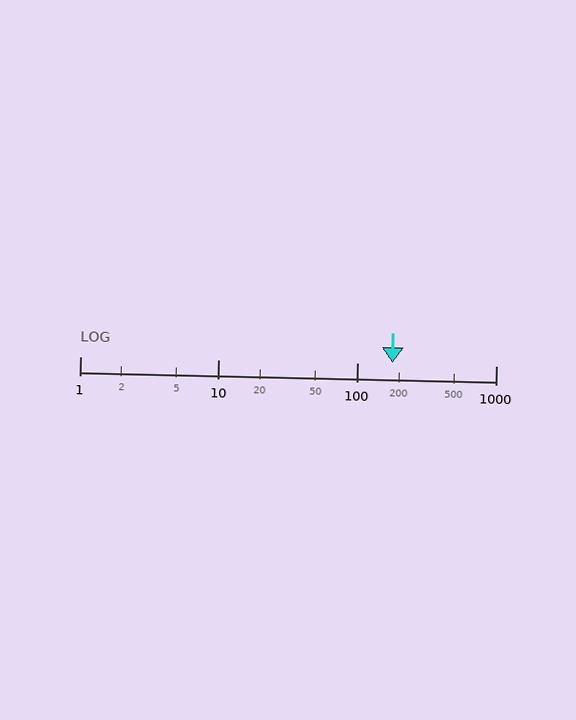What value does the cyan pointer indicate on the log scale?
The pointer indicates approximately 180.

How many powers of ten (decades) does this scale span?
The scale spans 3 decades, from 1 to 1000.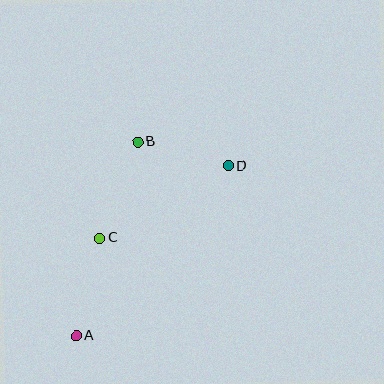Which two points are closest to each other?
Points B and D are closest to each other.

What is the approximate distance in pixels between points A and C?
The distance between A and C is approximately 100 pixels.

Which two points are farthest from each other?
Points A and D are farthest from each other.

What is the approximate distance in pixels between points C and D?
The distance between C and D is approximately 148 pixels.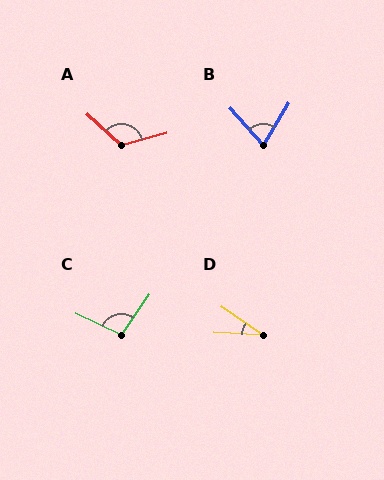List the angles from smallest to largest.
D (32°), B (72°), C (99°), A (122°).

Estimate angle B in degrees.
Approximately 72 degrees.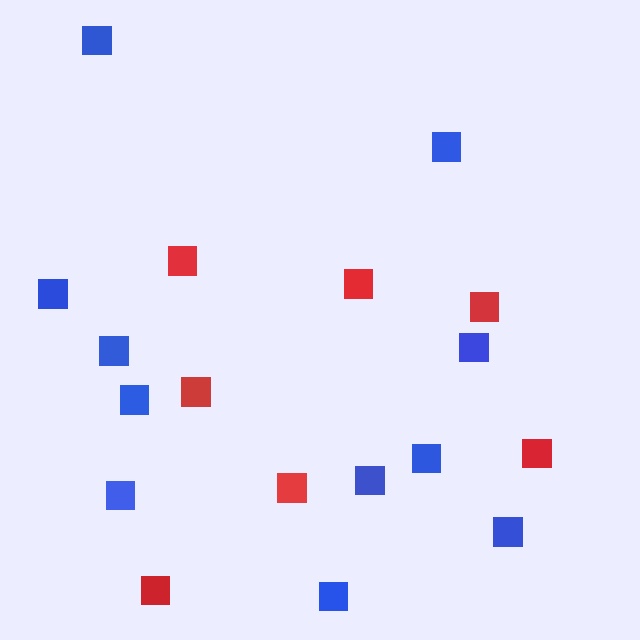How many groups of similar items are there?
There are 2 groups: one group of blue squares (11) and one group of red squares (7).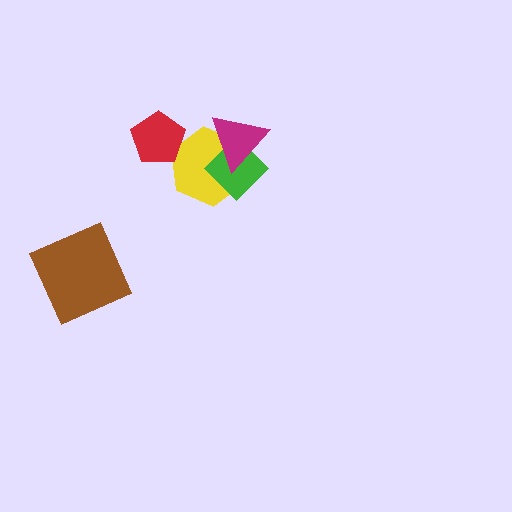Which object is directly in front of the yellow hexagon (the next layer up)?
The green diamond is directly in front of the yellow hexagon.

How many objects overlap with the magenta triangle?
2 objects overlap with the magenta triangle.